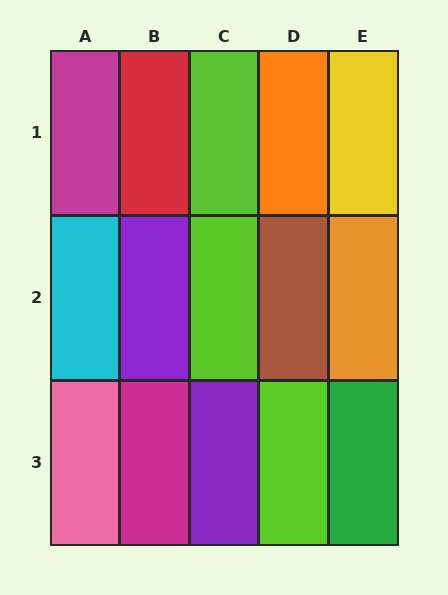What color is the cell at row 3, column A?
Pink.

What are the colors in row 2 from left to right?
Cyan, purple, lime, brown, orange.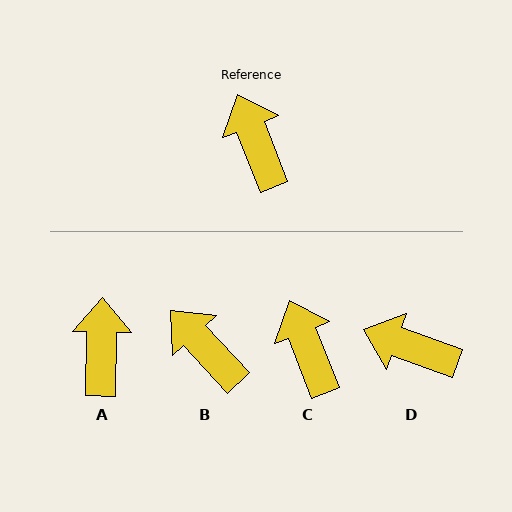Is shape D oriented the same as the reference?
No, it is off by about 49 degrees.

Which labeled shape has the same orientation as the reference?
C.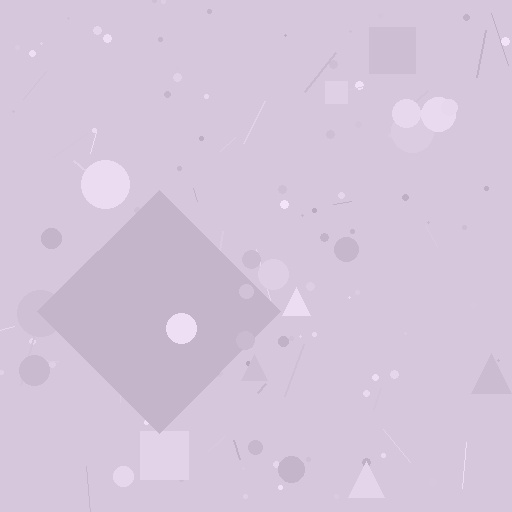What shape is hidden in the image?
A diamond is hidden in the image.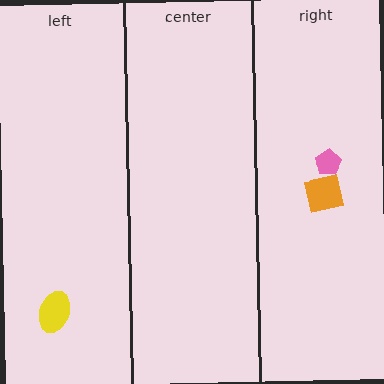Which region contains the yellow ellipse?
The left region.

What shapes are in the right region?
The orange square, the pink pentagon.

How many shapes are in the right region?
2.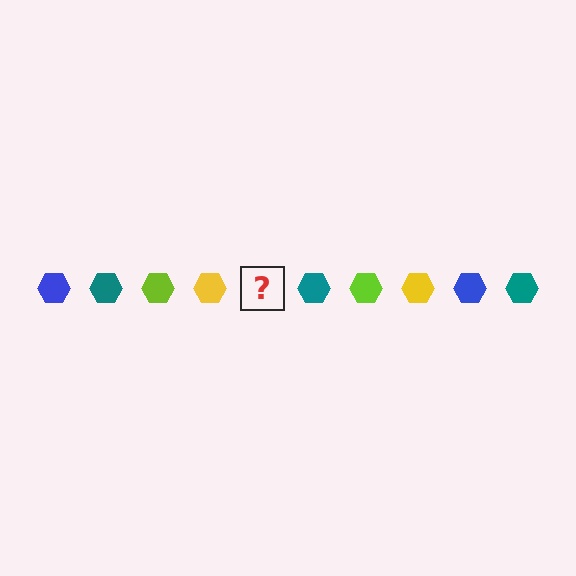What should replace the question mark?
The question mark should be replaced with a blue hexagon.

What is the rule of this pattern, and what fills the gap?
The rule is that the pattern cycles through blue, teal, lime, yellow hexagons. The gap should be filled with a blue hexagon.